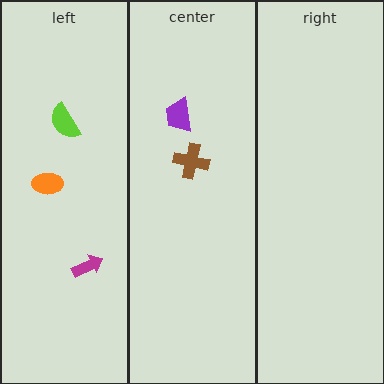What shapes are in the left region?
The orange ellipse, the magenta arrow, the lime semicircle.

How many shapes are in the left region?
3.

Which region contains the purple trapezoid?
The center region.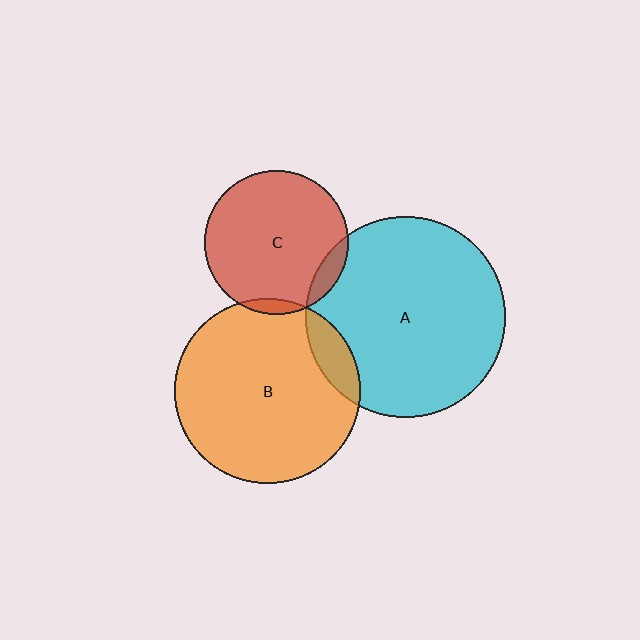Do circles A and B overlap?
Yes.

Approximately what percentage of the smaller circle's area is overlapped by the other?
Approximately 10%.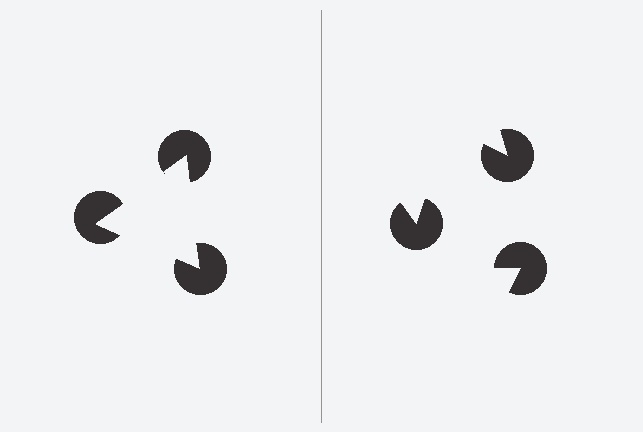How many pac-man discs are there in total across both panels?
6 — 3 on each side.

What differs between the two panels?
The pac-man discs are positioned identically on both sides; only the wedge orientations differ. On the left they align to a triangle; on the right they are misaligned.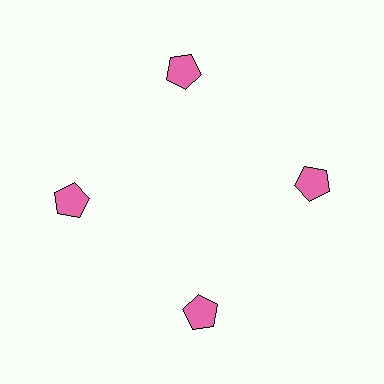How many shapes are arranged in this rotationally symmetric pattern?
There are 4 shapes, arranged in 4 groups of 1.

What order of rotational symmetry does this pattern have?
This pattern has 4-fold rotational symmetry.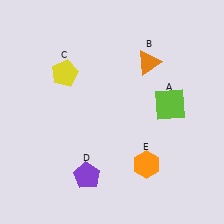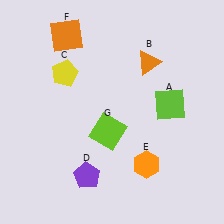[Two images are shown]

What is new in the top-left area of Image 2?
An orange square (F) was added in the top-left area of Image 2.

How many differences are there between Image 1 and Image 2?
There are 2 differences between the two images.